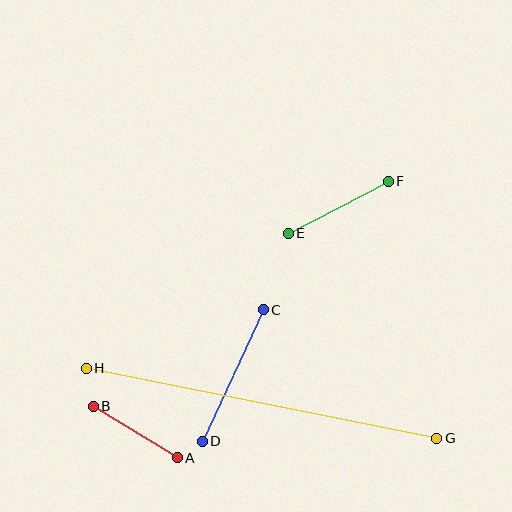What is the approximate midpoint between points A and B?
The midpoint is at approximately (135, 432) pixels.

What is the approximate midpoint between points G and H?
The midpoint is at approximately (262, 403) pixels.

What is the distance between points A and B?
The distance is approximately 99 pixels.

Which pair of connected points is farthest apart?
Points G and H are farthest apart.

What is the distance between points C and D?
The distance is approximately 145 pixels.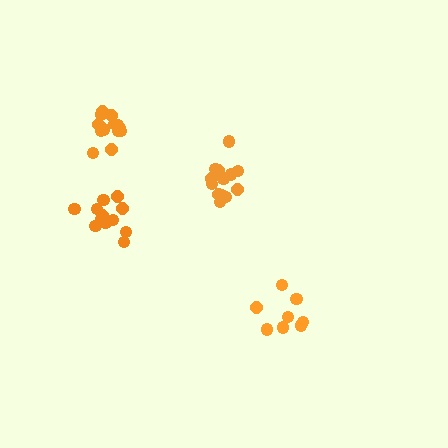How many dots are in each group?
Group 1: 14 dots, Group 2: 13 dots, Group 3: 14 dots, Group 4: 8 dots (49 total).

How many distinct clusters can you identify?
There are 4 distinct clusters.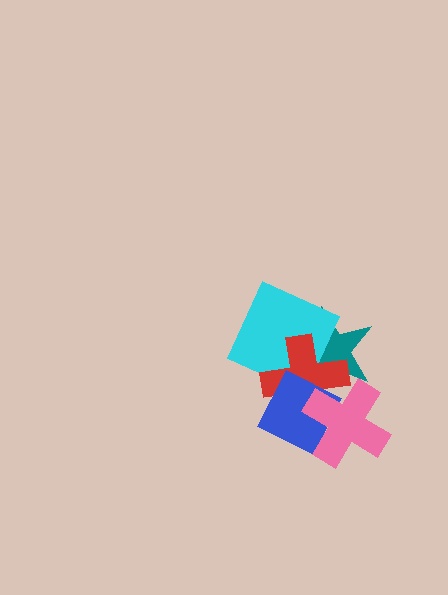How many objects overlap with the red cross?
4 objects overlap with the red cross.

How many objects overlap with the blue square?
3 objects overlap with the blue square.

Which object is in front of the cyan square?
The red cross is in front of the cyan square.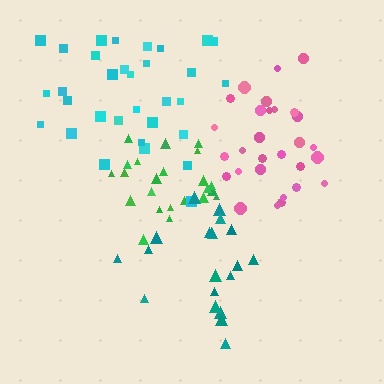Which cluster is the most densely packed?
Green.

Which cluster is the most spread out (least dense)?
Cyan.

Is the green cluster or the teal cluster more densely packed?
Green.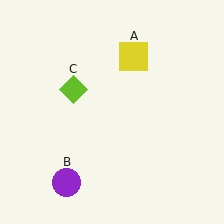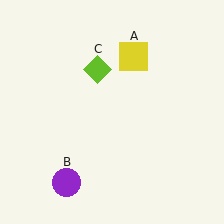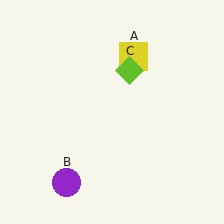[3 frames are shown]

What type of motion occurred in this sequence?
The lime diamond (object C) rotated clockwise around the center of the scene.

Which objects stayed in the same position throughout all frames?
Yellow square (object A) and purple circle (object B) remained stationary.